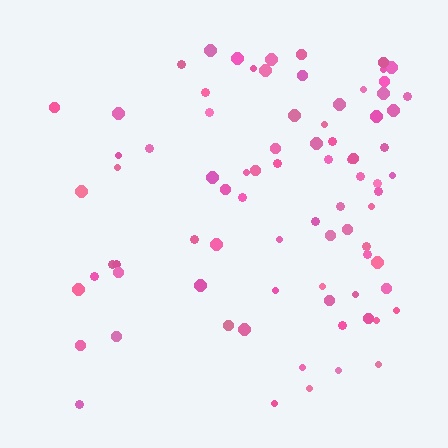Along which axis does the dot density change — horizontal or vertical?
Horizontal.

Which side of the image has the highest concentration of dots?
The right.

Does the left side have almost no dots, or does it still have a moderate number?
Still a moderate number, just noticeably fewer than the right.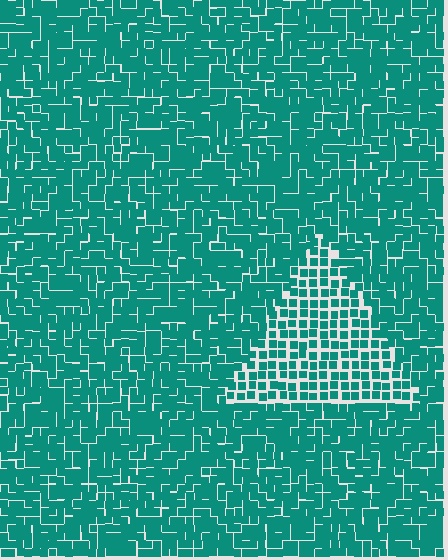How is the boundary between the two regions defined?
The boundary is defined by a change in element density (approximately 1.6x ratio). All elements are the same color, size, and shape.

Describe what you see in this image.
The image contains small teal elements arranged at two different densities. A triangle-shaped region is visible where the elements are less densely packed than the surrounding area.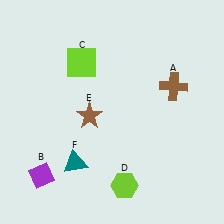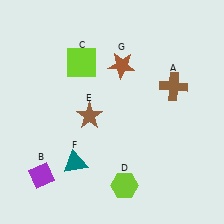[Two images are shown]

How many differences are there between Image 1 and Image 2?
There is 1 difference between the two images.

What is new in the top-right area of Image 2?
A brown star (G) was added in the top-right area of Image 2.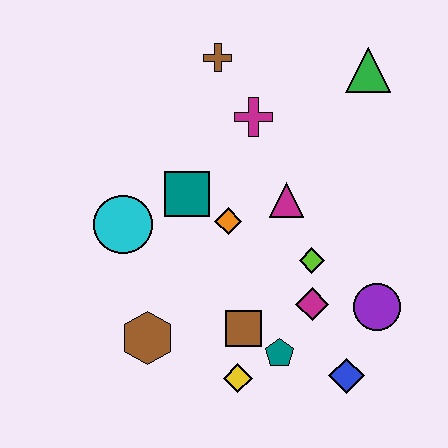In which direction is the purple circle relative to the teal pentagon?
The purple circle is to the right of the teal pentagon.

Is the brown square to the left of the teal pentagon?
Yes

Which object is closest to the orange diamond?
The teal square is closest to the orange diamond.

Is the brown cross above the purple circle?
Yes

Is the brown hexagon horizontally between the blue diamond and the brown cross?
No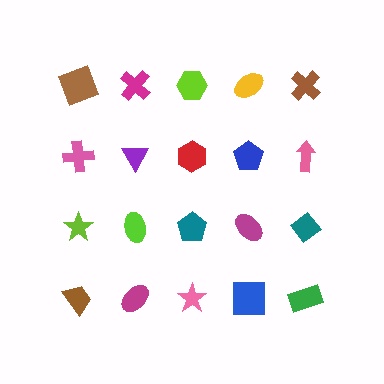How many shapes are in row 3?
5 shapes.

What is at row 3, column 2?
A lime ellipse.